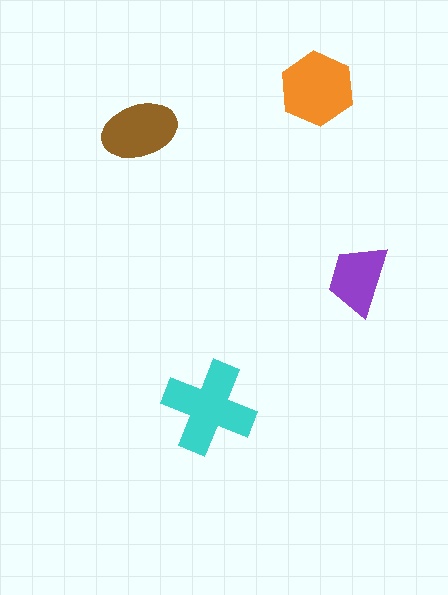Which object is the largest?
The cyan cross.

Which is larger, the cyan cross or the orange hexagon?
The cyan cross.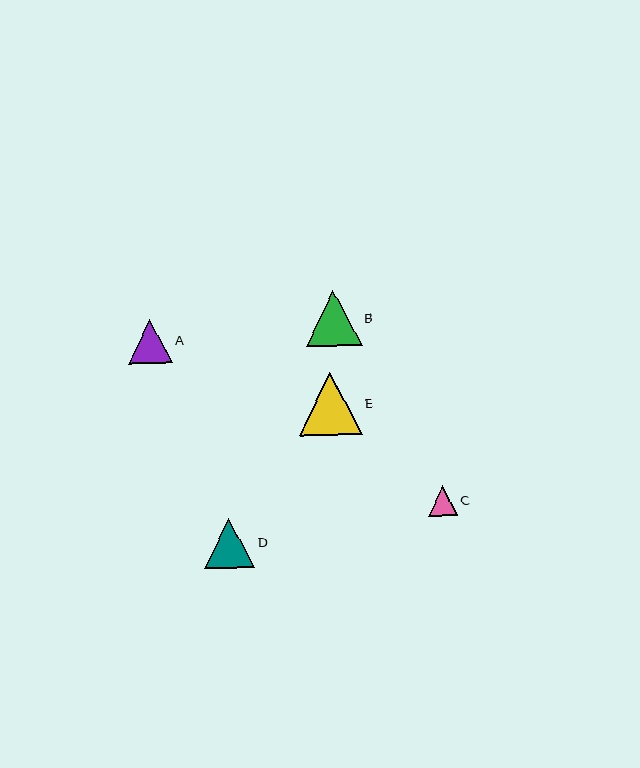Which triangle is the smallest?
Triangle C is the smallest with a size of approximately 29 pixels.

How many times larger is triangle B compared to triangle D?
Triangle B is approximately 1.1 times the size of triangle D.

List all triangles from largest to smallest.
From largest to smallest: E, B, D, A, C.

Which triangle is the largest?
Triangle E is the largest with a size of approximately 63 pixels.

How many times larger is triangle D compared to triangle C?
Triangle D is approximately 1.7 times the size of triangle C.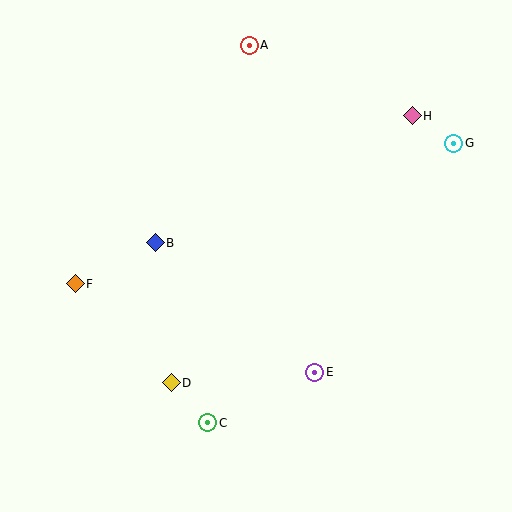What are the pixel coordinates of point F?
Point F is at (75, 284).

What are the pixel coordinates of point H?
Point H is at (412, 116).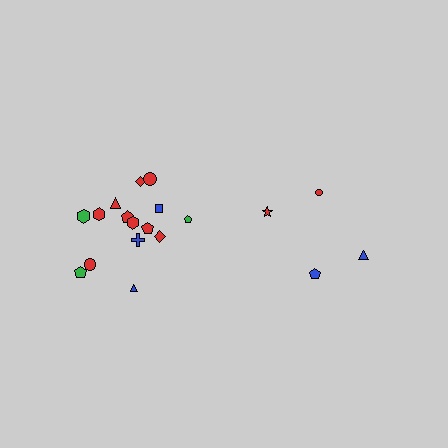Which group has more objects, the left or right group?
The left group.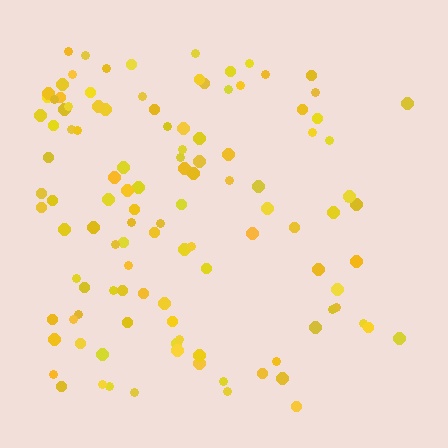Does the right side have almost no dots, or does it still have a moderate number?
Still a moderate number, just noticeably fewer than the left.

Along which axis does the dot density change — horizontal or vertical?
Horizontal.